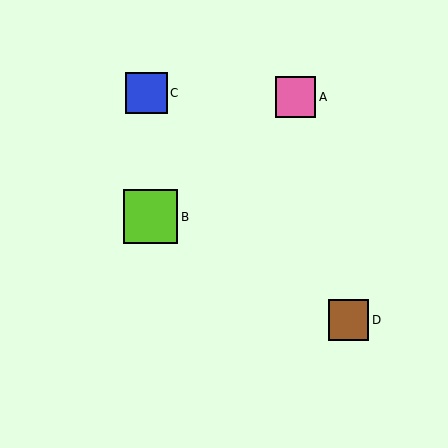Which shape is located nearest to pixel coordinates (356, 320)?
The brown square (labeled D) at (349, 320) is nearest to that location.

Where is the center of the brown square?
The center of the brown square is at (349, 320).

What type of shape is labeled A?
Shape A is a pink square.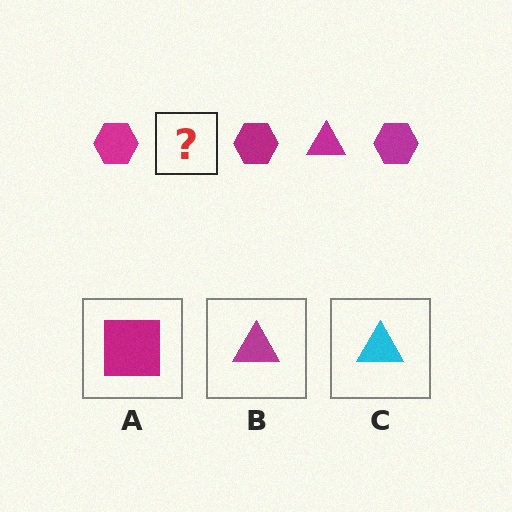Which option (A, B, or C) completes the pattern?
B.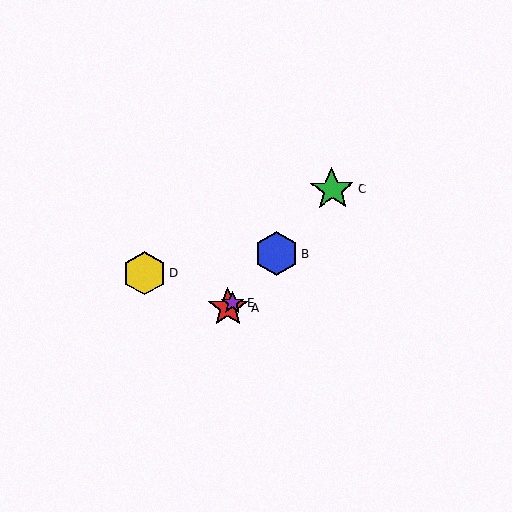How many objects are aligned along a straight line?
4 objects (A, B, C, E) are aligned along a straight line.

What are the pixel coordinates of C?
Object C is at (332, 190).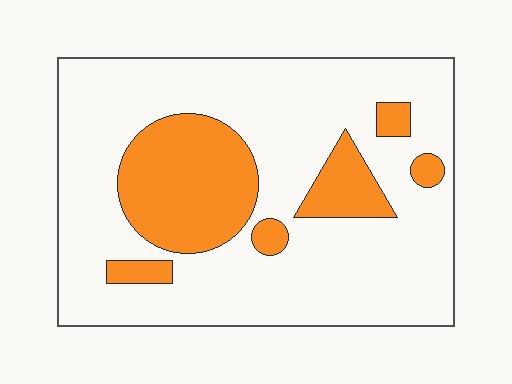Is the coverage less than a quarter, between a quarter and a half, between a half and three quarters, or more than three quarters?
Less than a quarter.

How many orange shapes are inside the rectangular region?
6.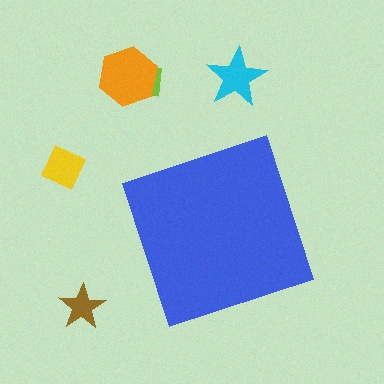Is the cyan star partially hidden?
No, the cyan star is fully visible.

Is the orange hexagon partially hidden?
No, the orange hexagon is fully visible.